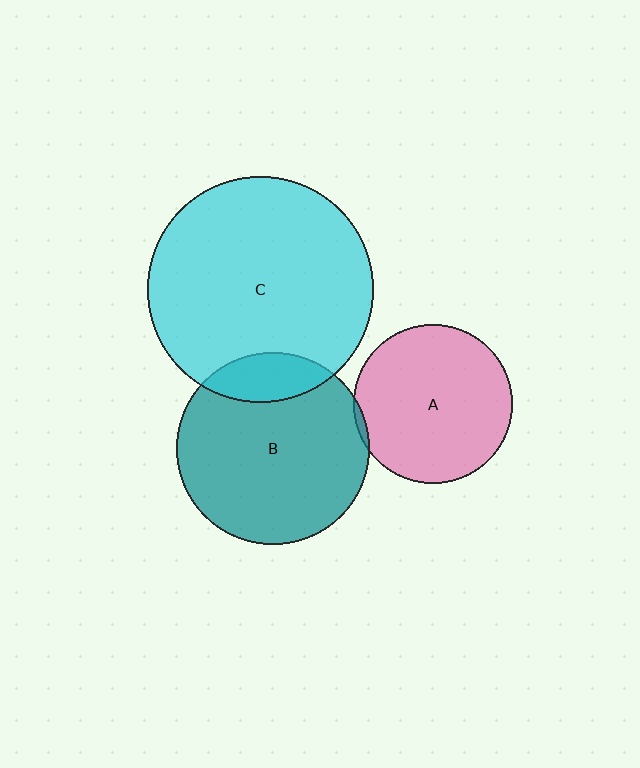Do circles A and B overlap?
Yes.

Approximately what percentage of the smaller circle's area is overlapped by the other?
Approximately 5%.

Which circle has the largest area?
Circle C (cyan).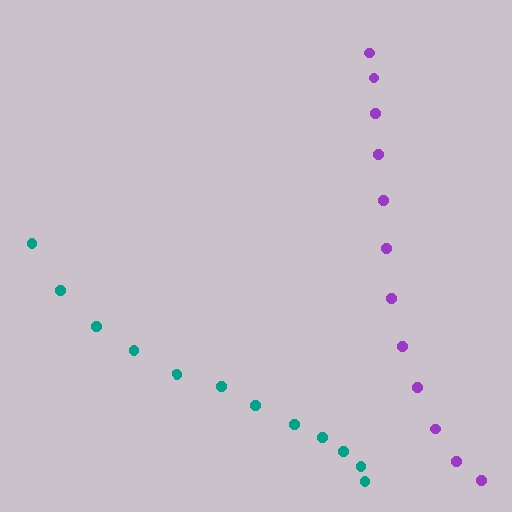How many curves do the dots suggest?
There are 2 distinct paths.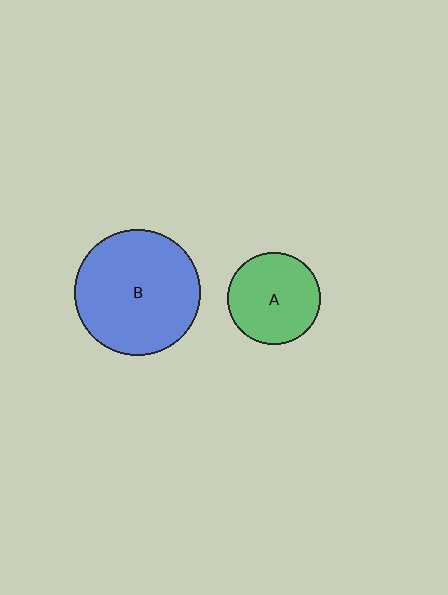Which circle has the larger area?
Circle B (blue).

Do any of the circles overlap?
No, none of the circles overlap.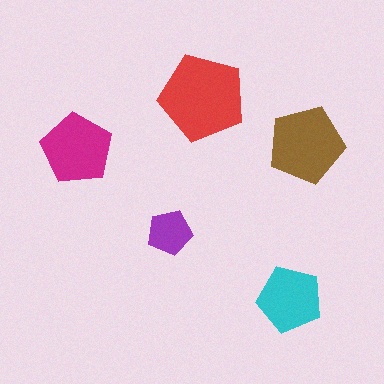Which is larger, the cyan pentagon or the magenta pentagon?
The magenta one.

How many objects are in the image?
There are 5 objects in the image.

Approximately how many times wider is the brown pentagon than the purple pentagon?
About 1.5 times wider.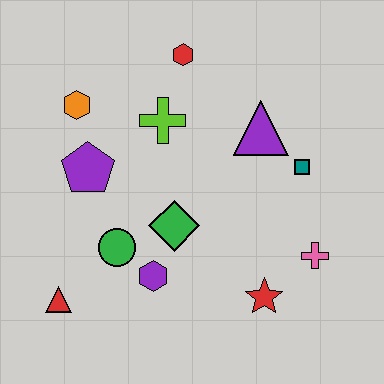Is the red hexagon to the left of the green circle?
No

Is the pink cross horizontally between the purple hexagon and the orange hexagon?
No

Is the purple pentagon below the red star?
No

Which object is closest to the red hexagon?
The lime cross is closest to the red hexagon.